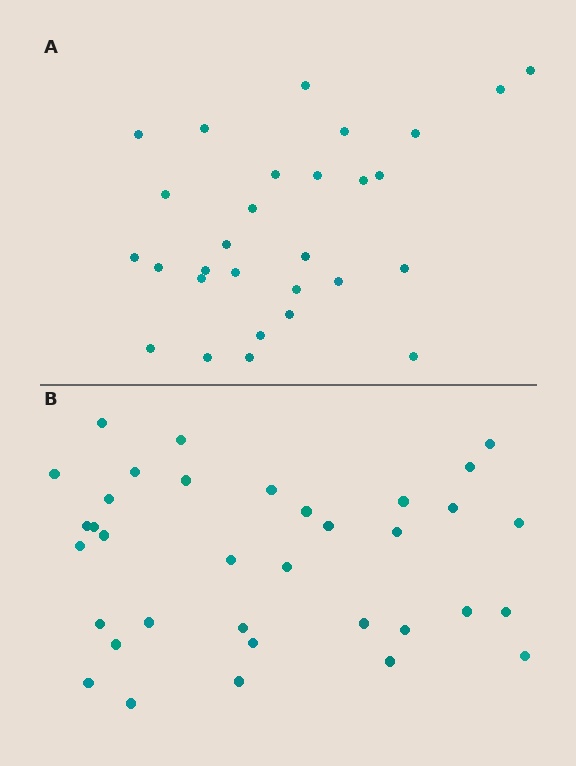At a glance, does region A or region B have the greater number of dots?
Region B (the bottom region) has more dots.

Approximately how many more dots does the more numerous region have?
Region B has about 6 more dots than region A.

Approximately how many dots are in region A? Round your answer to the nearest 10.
About 30 dots. (The exact count is 29, which rounds to 30.)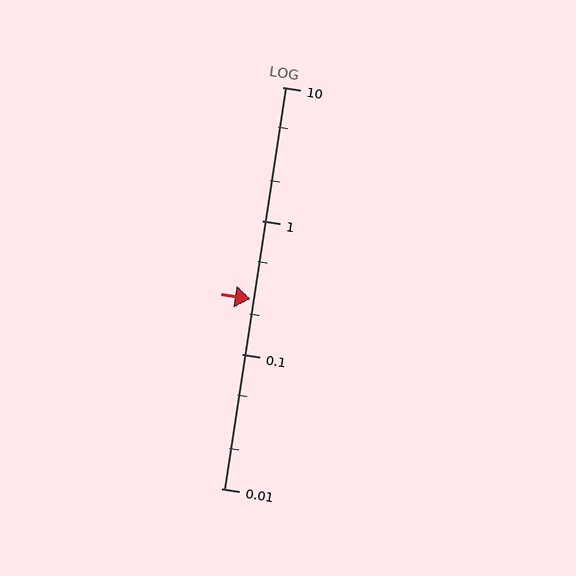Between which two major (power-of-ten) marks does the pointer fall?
The pointer is between 0.1 and 1.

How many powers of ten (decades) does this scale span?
The scale spans 3 decades, from 0.01 to 10.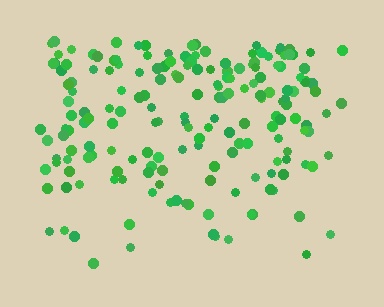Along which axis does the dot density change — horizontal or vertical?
Vertical.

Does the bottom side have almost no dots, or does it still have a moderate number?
Still a moderate number, just noticeably fewer than the top.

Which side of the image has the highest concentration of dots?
The top.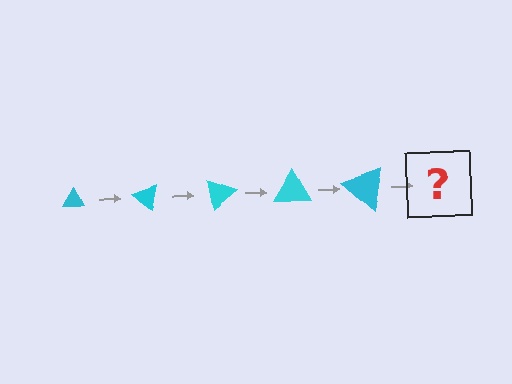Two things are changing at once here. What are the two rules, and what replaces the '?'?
The two rules are that the triangle grows larger each step and it rotates 40 degrees each step. The '?' should be a triangle, larger than the previous one and rotated 200 degrees from the start.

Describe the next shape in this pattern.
It should be a triangle, larger than the previous one and rotated 200 degrees from the start.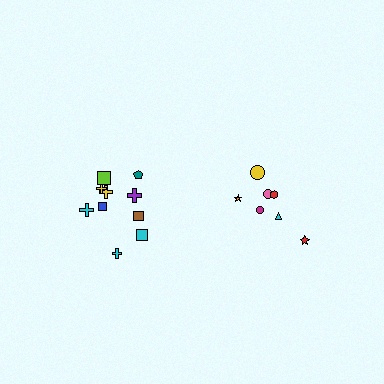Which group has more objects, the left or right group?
The left group.